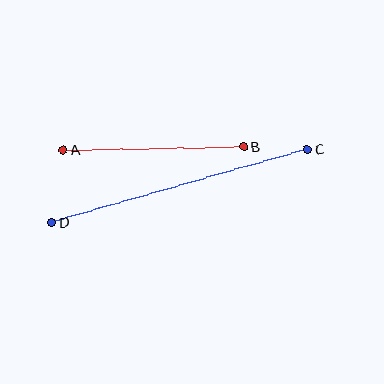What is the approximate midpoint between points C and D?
The midpoint is at approximately (180, 186) pixels.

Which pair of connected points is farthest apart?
Points C and D are farthest apart.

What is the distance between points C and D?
The distance is approximately 266 pixels.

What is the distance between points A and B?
The distance is approximately 180 pixels.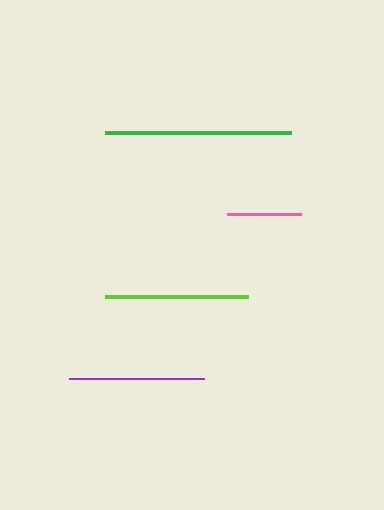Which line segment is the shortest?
The pink line is the shortest at approximately 73 pixels.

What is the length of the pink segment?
The pink segment is approximately 73 pixels long.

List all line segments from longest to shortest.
From longest to shortest: green, lime, purple, pink.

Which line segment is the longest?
The green line is the longest at approximately 186 pixels.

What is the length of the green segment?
The green segment is approximately 186 pixels long.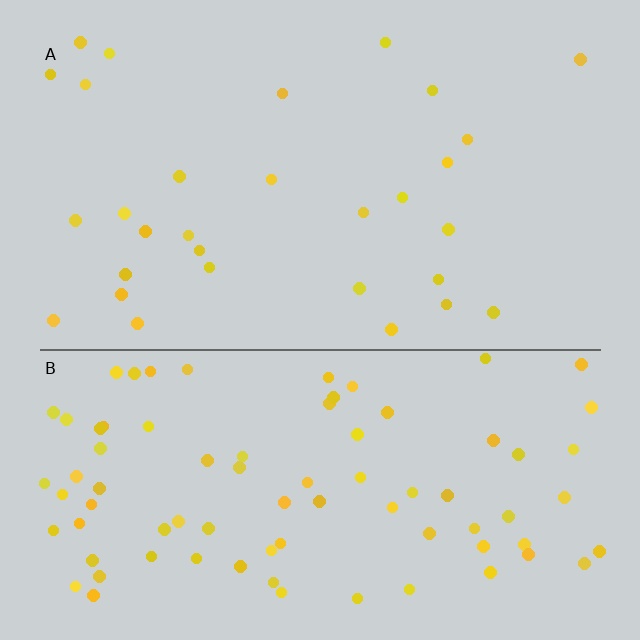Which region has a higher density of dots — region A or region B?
B (the bottom).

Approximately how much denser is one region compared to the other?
Approximately 2.7× — region B over region A.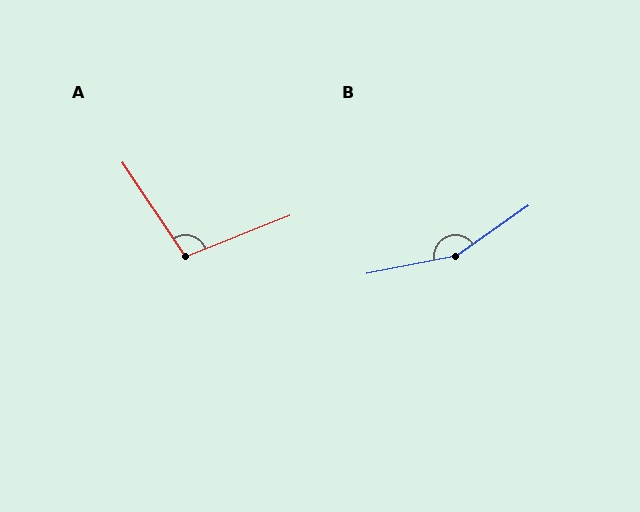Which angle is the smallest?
A, at approximately 102 degrees.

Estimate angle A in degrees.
Approximately 102 degrees.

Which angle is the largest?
B, at approximately 156 degrees.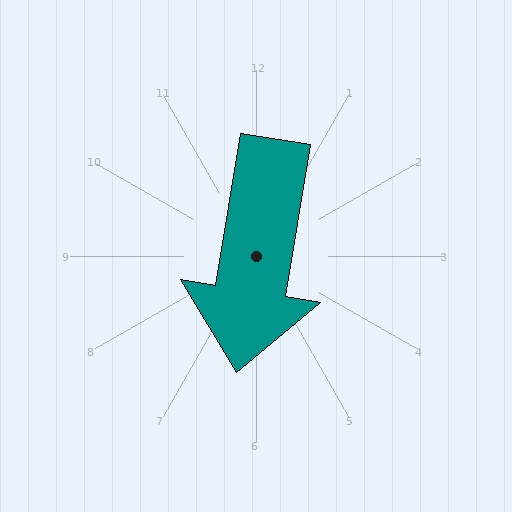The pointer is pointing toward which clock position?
Roughly 6 o'clock.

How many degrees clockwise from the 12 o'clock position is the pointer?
Approximately 189 degrees.